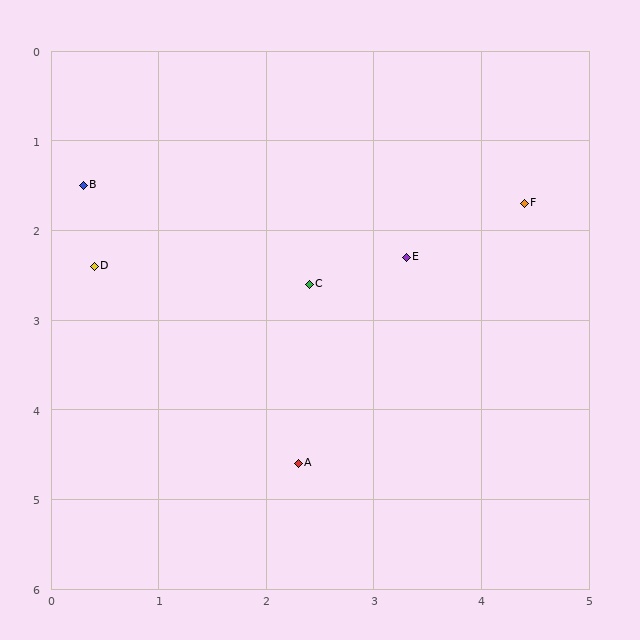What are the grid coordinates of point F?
Point F is at approximately (4.4, 1.7).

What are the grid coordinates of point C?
Point C is at approximately (2.4, 2.6).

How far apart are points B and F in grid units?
Points B and F are about 4.1 grid units apart.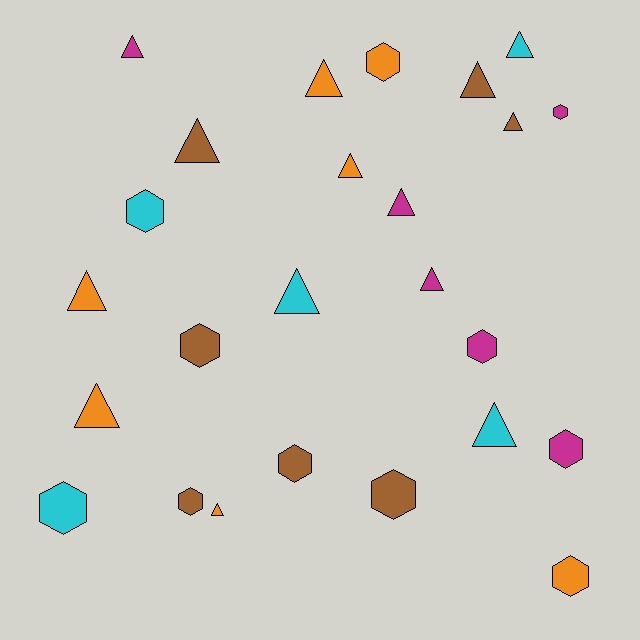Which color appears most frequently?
Brown, with 7 objects.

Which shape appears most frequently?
Triangle, with 14 objects.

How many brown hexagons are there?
There are 4 brown hexagons.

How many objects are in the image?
There are 25 objects.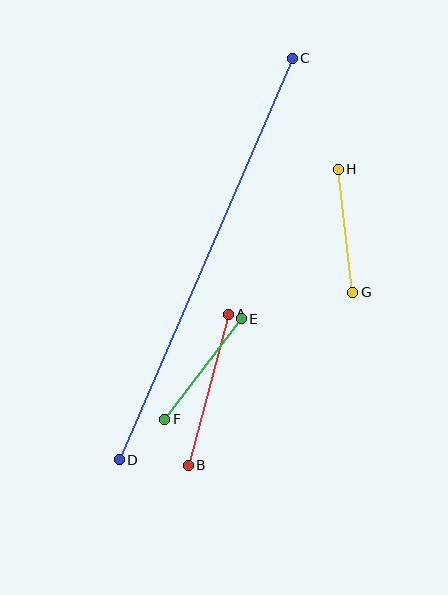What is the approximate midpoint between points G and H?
The midpoint is at approximately (346, 231) pixels.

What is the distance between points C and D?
The distance is approximately 437 pixels.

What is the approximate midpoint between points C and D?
The midpoint is at approximately (206, 259) pixels.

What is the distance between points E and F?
The distance is approximately 126 pixels.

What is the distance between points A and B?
The distance is approximately 156 pixels.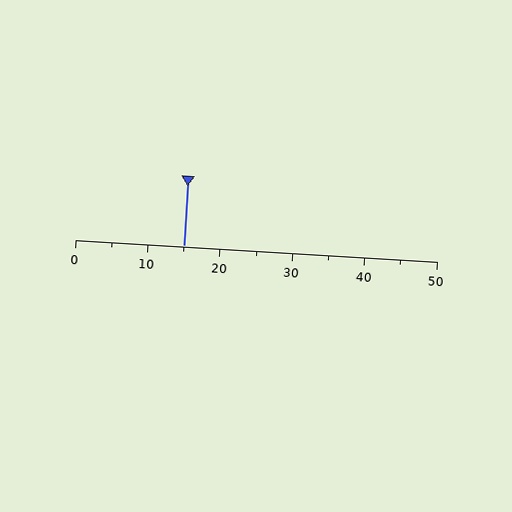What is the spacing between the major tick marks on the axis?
The major ticks are spaced 10 apart.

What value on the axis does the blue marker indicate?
The marker indicates approximately 15.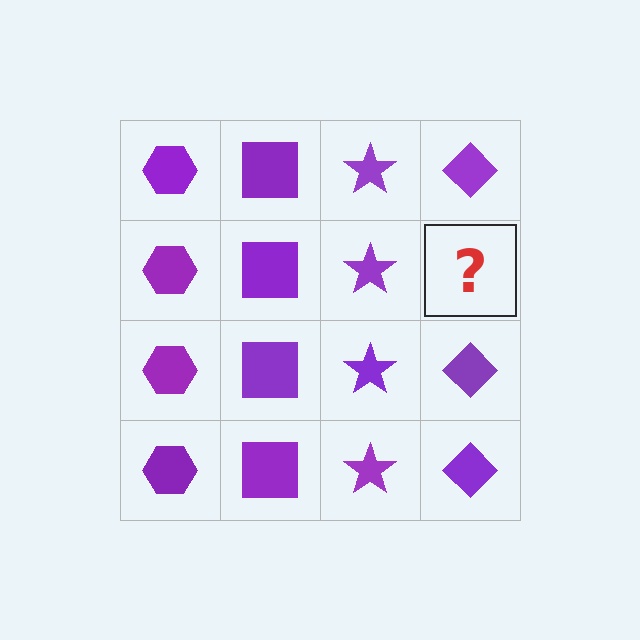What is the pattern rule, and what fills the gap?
The rule is that each column has a consistent shape. The gap should be filled with a purple diamond.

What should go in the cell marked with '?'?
The missing cell should contain a purple diamond.